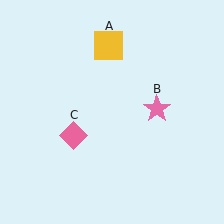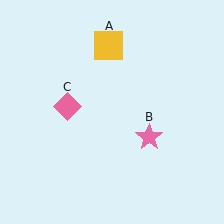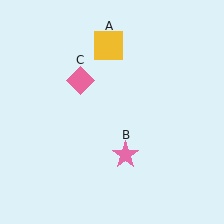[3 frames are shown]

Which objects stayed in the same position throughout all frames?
Yellow square (object A) remained stationary.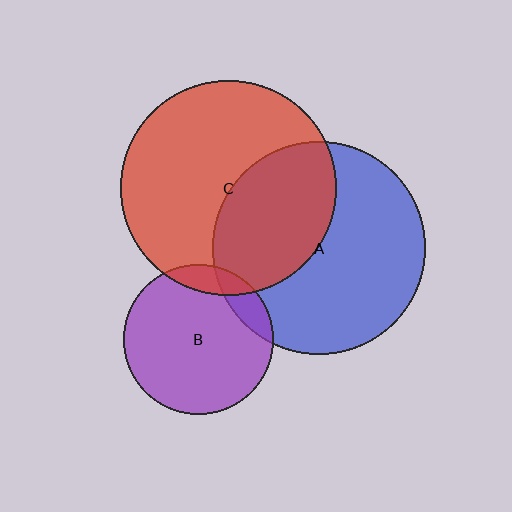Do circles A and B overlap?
Yes.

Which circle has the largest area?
Circle C (red).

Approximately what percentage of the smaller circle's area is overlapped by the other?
Approximately 10%.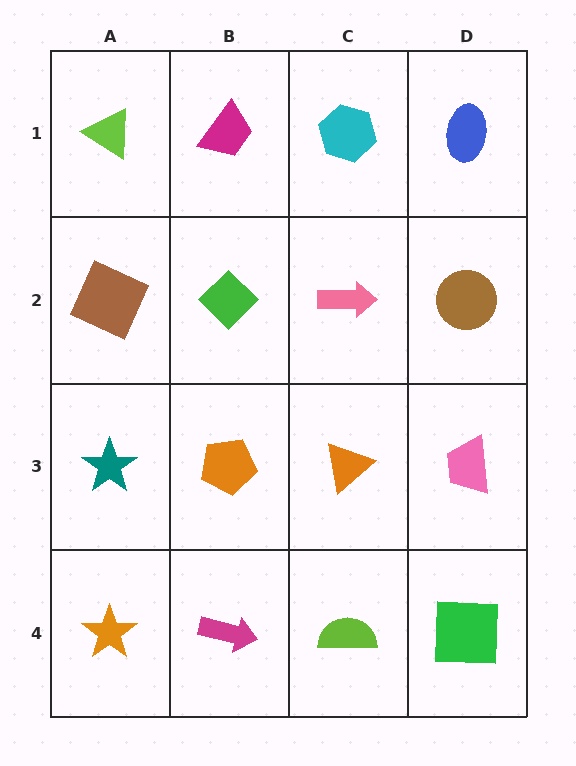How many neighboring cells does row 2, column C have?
4.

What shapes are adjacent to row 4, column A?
A teal star (row 3, column A), a magenta arrow (row 4, column B).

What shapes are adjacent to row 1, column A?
A brown square (row 2, column A), a magenta trapezoid (row 1, column B).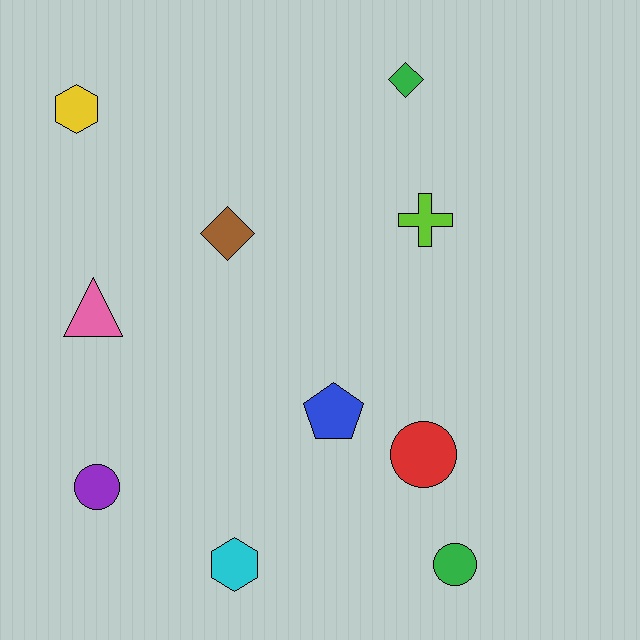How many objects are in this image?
There are 10 objects.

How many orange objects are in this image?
There are no orange objects.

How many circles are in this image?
There are 3 circles.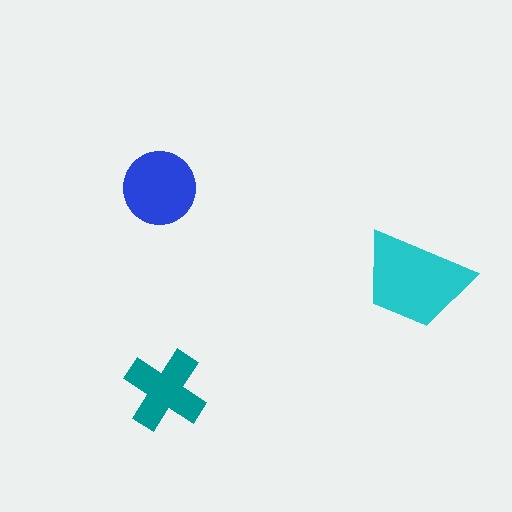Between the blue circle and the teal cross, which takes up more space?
The blue circle.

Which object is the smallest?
The teal cross.